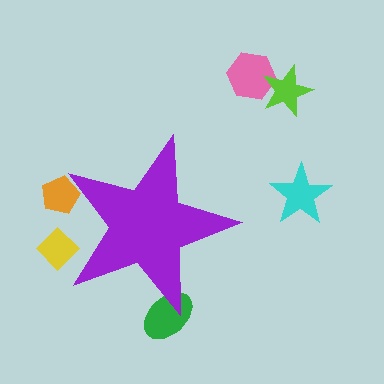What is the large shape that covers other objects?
A purple star.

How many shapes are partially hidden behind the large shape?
3 shapes are partially hidden.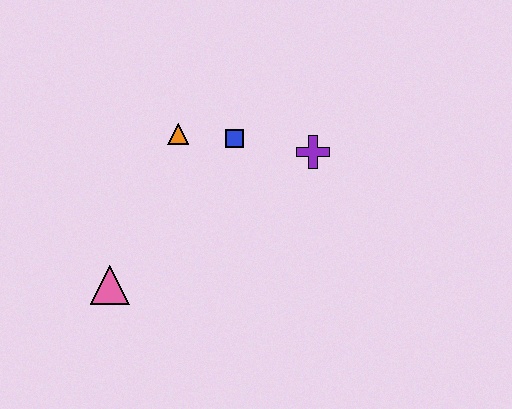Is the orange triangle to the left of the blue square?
Yes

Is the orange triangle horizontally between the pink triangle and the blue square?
Yes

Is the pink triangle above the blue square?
No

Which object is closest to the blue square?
The orange triangle is closest to the blue square.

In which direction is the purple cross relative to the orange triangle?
The purple cross is to the right of the orange triangle.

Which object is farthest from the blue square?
The pink triangle is farthest from the blue square.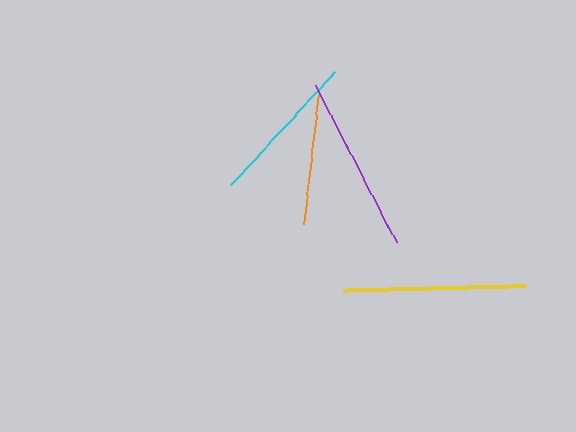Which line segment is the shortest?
The orange line is the shortest at approximately 130 pixels.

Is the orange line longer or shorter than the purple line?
The purple line is longer than the orange line.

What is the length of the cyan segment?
The cyan segment is approximately 155 pixels long.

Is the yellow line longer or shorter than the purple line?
The yellow line is longer than the purple line.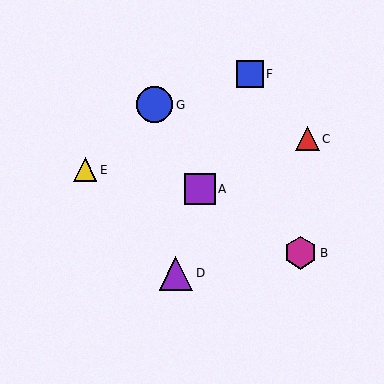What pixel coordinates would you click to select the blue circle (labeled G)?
Click at (155, 105) to select the blue circle G.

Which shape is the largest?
The blue circle (labeled G) is the largest.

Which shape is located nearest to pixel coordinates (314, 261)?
The magenta hexagon (labeled B) at (300, 253) is nearest to that location.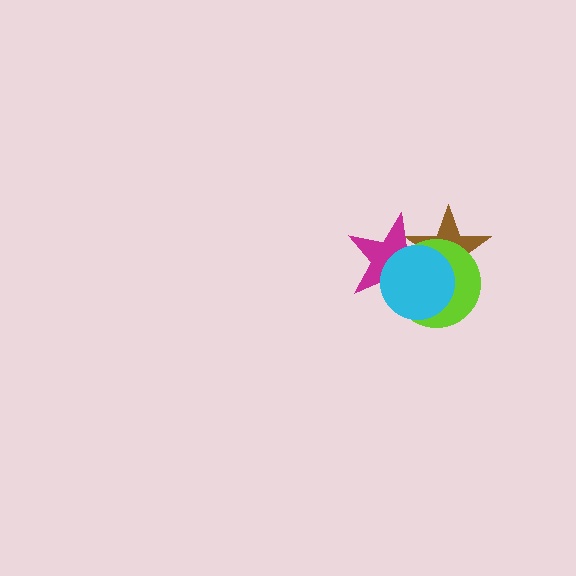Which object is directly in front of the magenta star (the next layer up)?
The lime circle is directly in front of the magenta star.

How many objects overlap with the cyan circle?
3 objects overlap with the cyan circle.